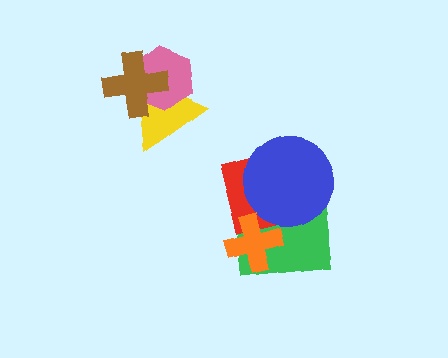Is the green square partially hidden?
Yes, it is partially covered by another shape.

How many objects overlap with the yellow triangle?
2 objects overlap with the yellow triangle.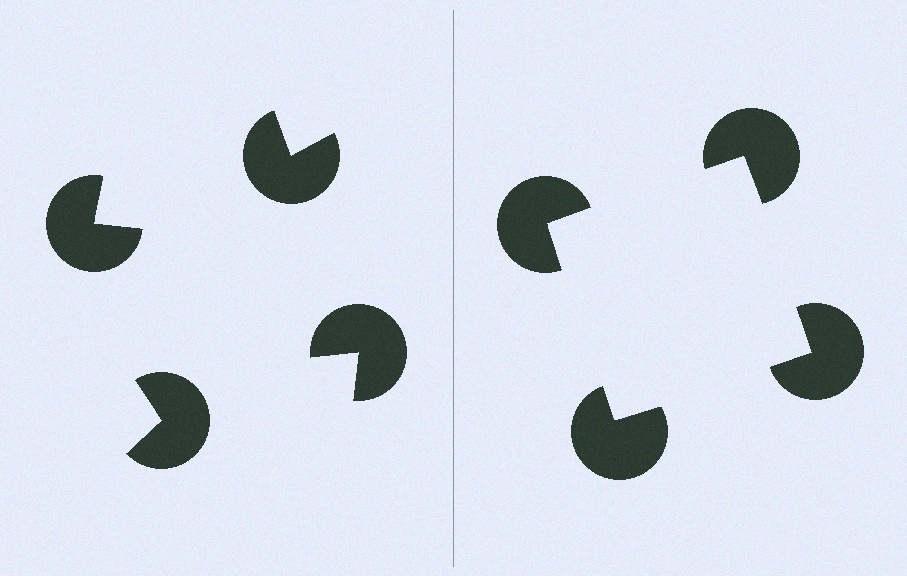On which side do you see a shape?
An illusory square appears on the right side. On the left side the wedge cuts are rotated, so no coherent shape forms.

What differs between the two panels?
The pac-man discs are positioned identically on both sides; only the wedge orientations differ. On the right they align to a square; on the left they are misaligned.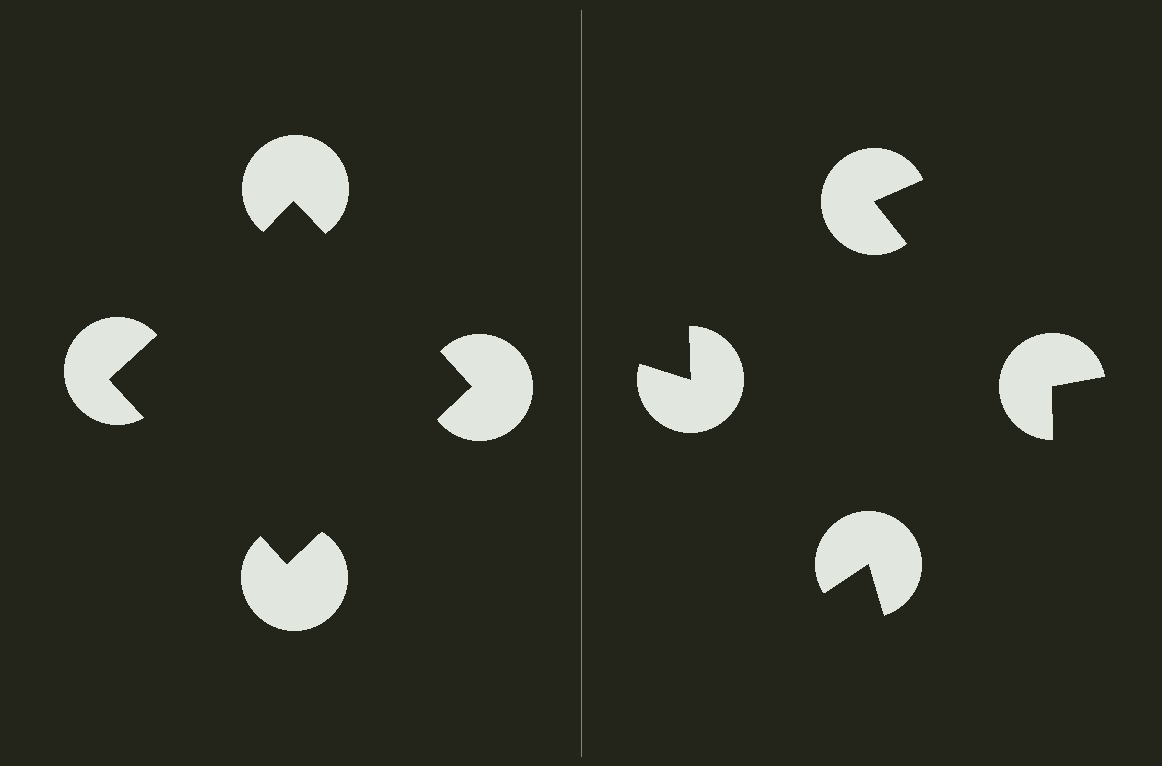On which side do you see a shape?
An illusory square appears on the left side. On the right side the wedge cuts are rotated, so no coherent shape forms.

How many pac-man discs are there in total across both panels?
8 — 4 on each side.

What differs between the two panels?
The pac-man discs are positioned identically on both sides; only the wedge orientations differ. On the left they align to a square; on the right they are misaligned.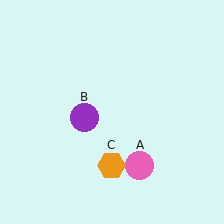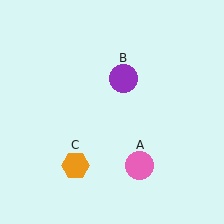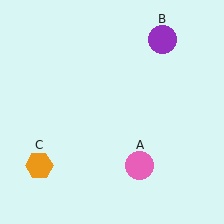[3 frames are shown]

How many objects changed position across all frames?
2 objects changed position: purple circle (object B), orange hexagon (object C).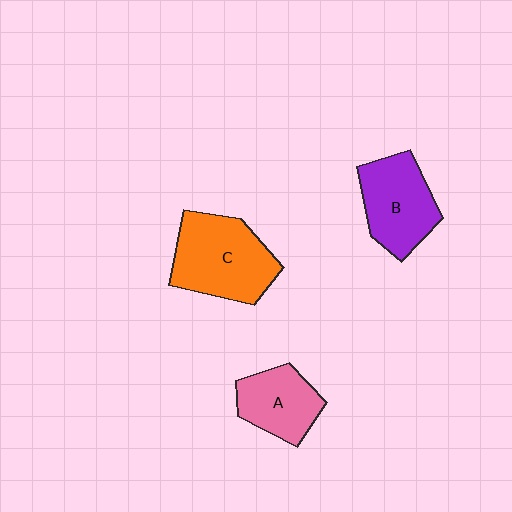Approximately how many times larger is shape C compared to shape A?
Approximately 1.5 times.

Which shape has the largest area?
Shape C (orange).